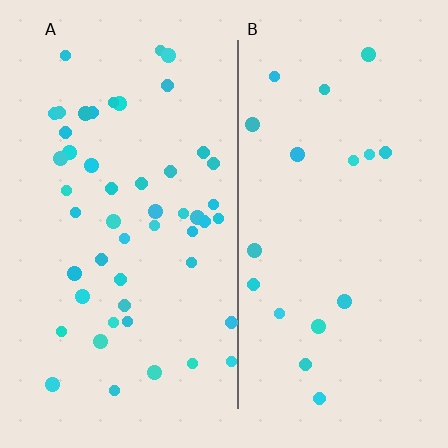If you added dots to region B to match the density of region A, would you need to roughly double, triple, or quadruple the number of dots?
Approximately triple.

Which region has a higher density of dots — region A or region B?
A (the left).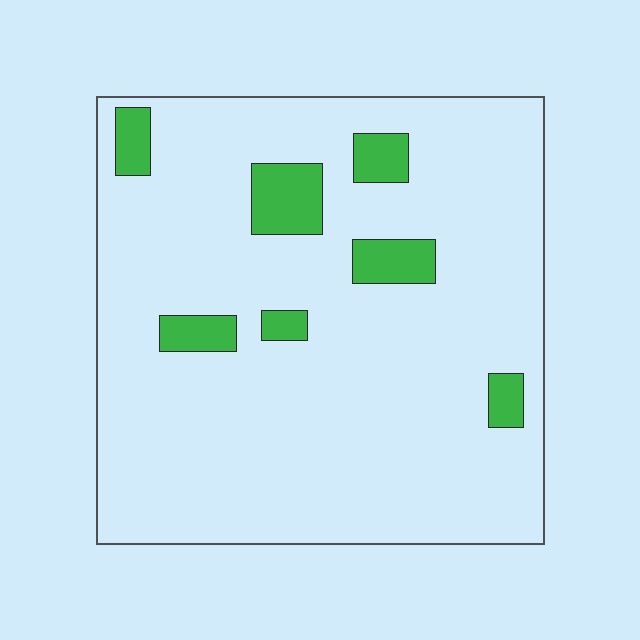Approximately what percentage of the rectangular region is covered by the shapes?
Approximately 10%.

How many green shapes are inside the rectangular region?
7.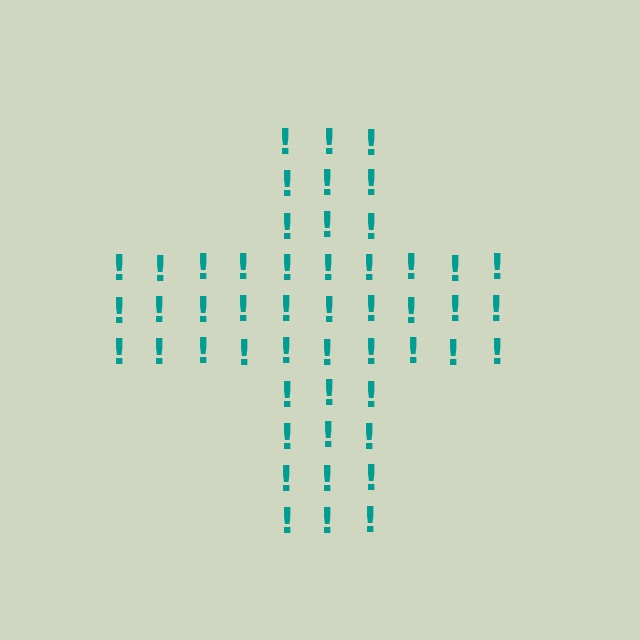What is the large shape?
The large shape is a cross.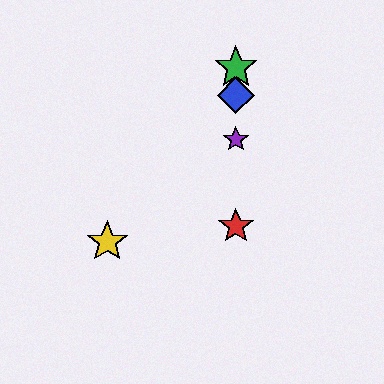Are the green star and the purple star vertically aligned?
Yes, both are at x≈236.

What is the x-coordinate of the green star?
The green star is at x≈236.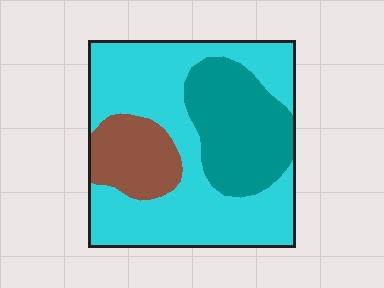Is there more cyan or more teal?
Cyan.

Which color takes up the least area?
Brown, at roughly 15%.